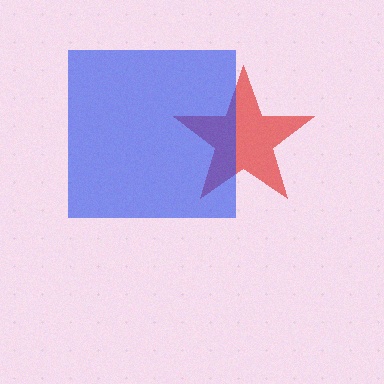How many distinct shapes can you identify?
There are 2 distinct shapes: a red star, a blue square.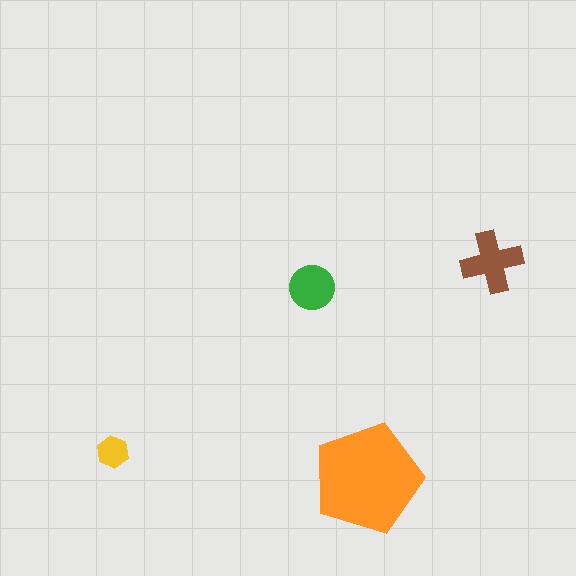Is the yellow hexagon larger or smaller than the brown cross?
Smaller.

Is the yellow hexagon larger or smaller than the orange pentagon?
Smaller.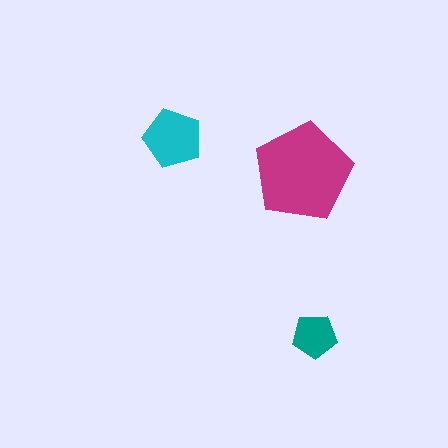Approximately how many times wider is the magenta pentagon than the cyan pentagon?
About 1.5 times wider.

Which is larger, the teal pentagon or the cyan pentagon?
The cyan one.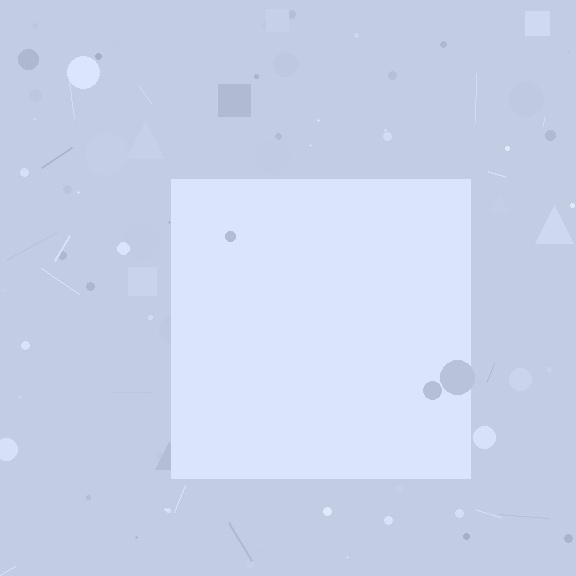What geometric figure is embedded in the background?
A square is embedded in the background.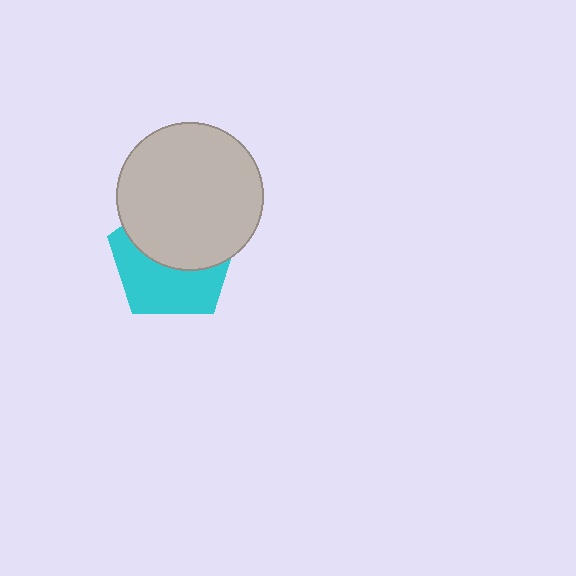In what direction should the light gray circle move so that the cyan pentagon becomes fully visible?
The light gray circle should move up. That is the shortest direction to clear the overlap and leave the cyan pentagon fully visible.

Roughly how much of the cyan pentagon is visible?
About half of it is visible (roughly 48%).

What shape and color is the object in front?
The object in front is a light gray circle.